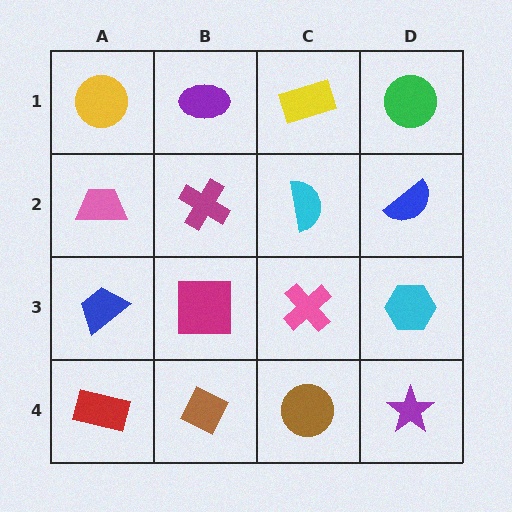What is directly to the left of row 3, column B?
A blue trapezoid.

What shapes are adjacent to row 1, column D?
A blue semicircle (row 2, column D), a yellow rectangle (row 1, column C).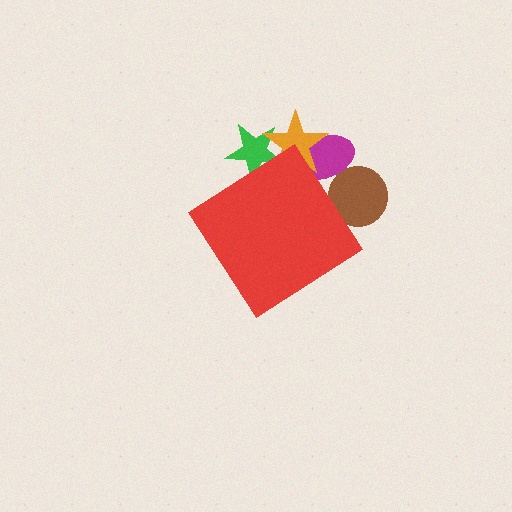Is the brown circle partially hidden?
Yes, the brown circle is partially hidden behind the red diamond.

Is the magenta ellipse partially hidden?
Yes, the magenta ellipse is partially hidden behind the red diamond.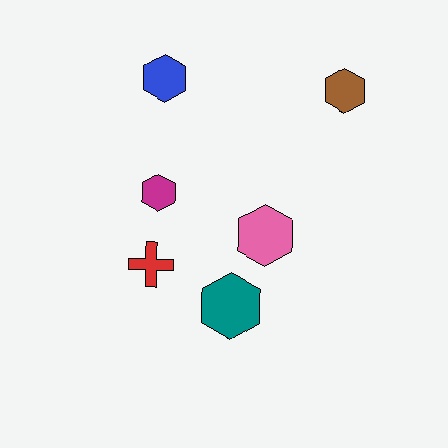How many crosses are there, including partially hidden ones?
There is 1 cross.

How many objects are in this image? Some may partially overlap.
There are 6 objects.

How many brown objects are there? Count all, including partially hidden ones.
There is 1 brown object.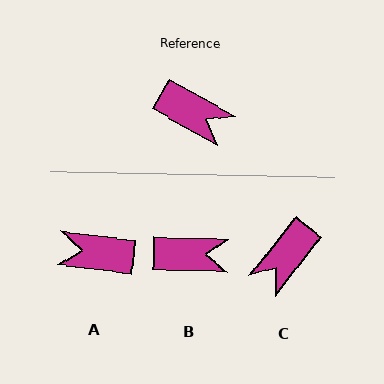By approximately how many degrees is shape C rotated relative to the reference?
Approximately 98 degrees clockwise.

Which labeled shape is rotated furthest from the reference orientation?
A, about 157 degrees away.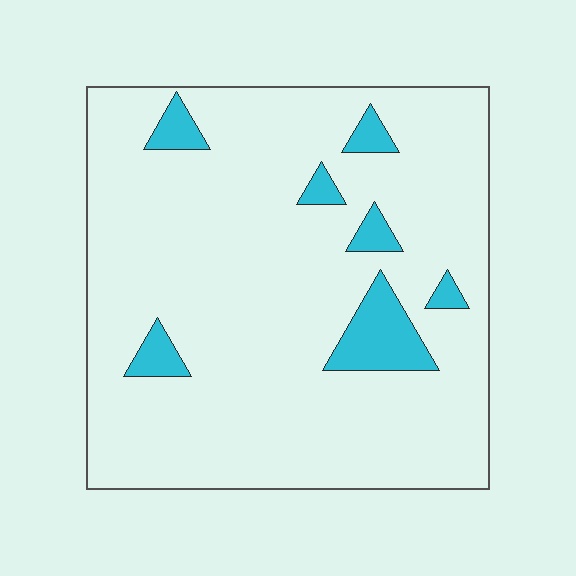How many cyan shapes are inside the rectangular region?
7.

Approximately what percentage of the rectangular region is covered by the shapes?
Approximately 10%.